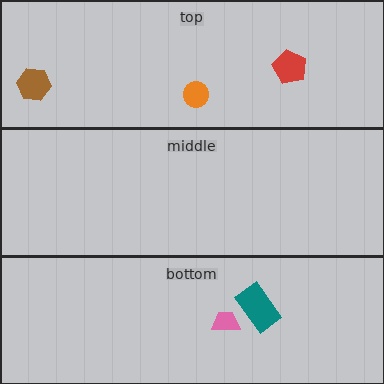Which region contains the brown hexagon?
The top region.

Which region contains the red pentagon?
The top region.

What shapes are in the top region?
The orange circle, the red pentagon, the brown hexagon.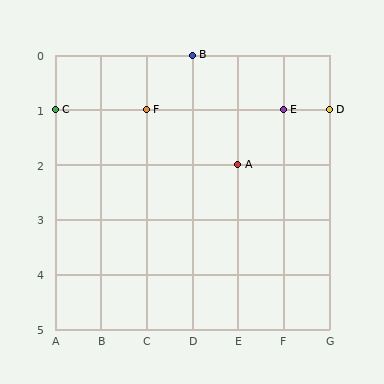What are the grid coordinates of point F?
Point F is at grid coordinates (C, 1).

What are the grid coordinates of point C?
Point C is at grid coordinates (A, 1).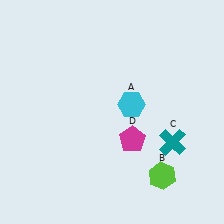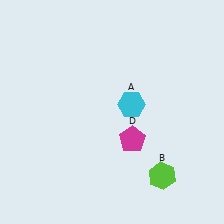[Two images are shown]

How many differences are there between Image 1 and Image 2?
There is 1 difference between the two images.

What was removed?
The teal cross (C) was removed in Image 2.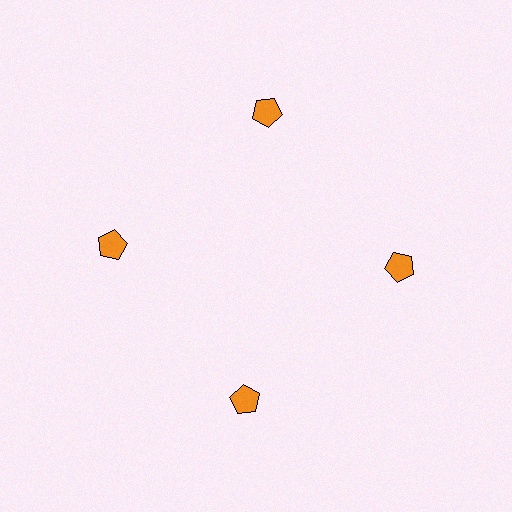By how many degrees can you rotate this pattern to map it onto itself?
The pattern maps onto itself every 90 degrees of rotation.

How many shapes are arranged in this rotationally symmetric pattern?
There are 4 shapes, arranged in 4 groups of 1.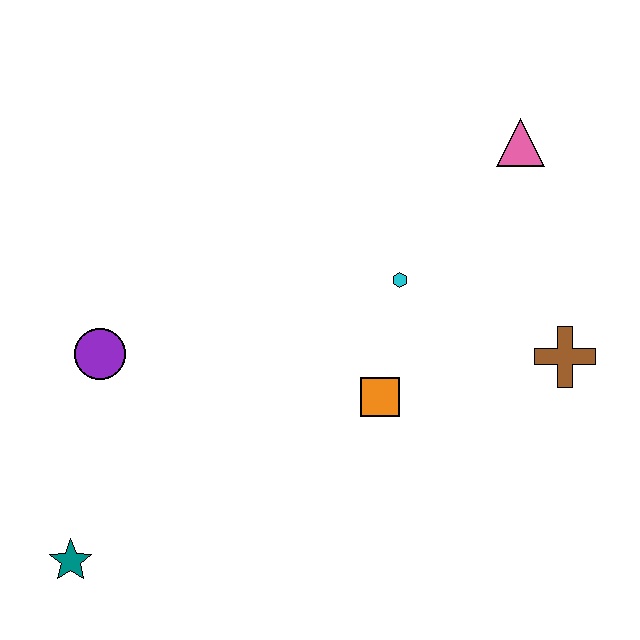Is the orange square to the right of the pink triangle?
No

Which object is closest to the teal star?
The purple circle is closest to the teal star.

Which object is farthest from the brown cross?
The teal star is farthest from the brown cross.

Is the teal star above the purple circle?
No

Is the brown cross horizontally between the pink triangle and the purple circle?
No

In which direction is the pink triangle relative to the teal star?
The pink triangle is to the right of the teal star.